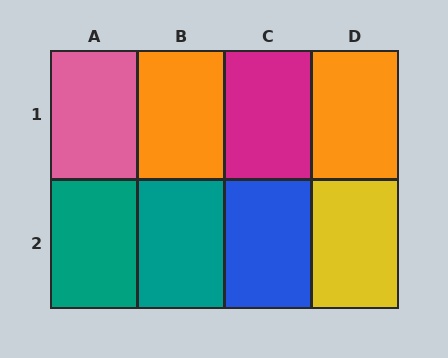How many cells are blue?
1 cell is blue.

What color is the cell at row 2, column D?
Yellow.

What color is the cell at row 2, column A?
Teal.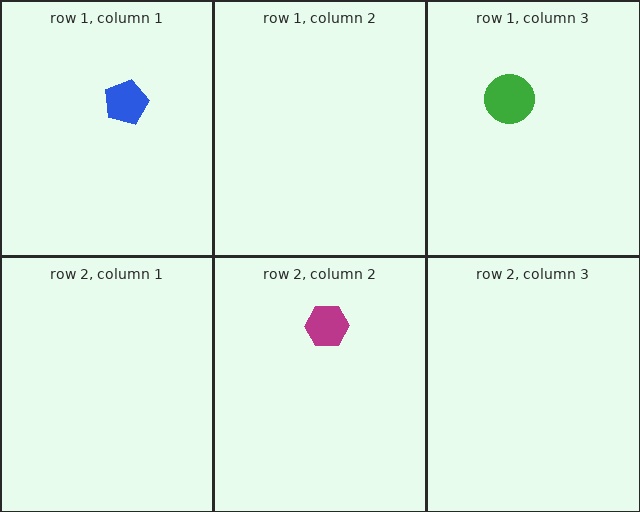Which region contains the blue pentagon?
The row 1, column 1 region.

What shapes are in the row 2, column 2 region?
The magenta hexagon.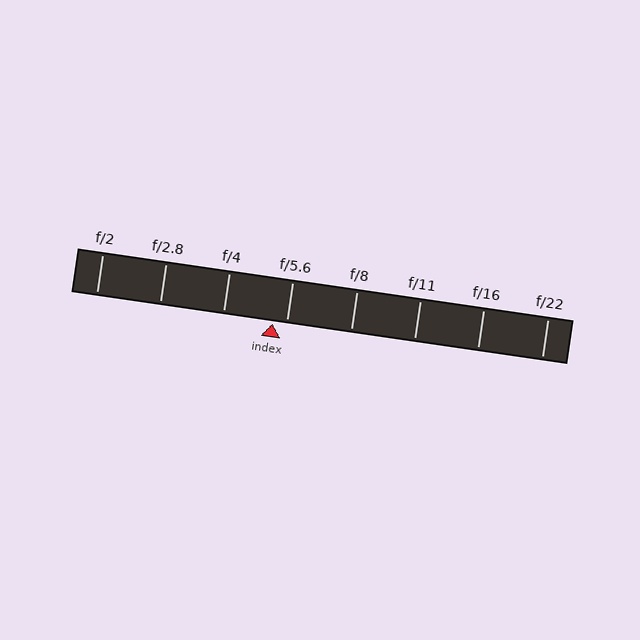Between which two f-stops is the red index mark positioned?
The index mark is between f/4 and f/5.6.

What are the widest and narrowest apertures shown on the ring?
The widest aperture shown is f/2 and the narrowest is f/22.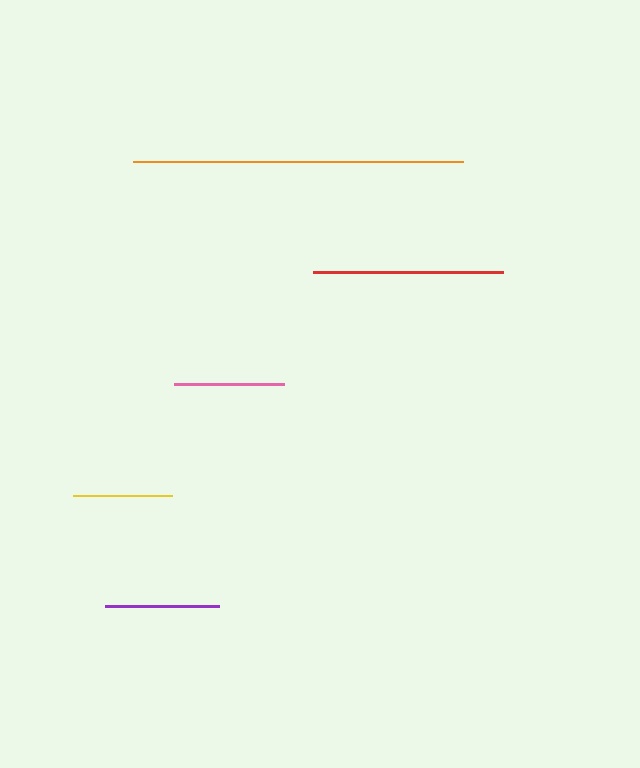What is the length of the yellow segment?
The yellow segment is approximately 100 pixels long.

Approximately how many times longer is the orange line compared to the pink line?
The orange line is approximately 3.0 times the length of the pink line.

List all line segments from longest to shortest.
From longest to shortest: orange, red, purple, pink, yellow.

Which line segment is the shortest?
The yellow line is the shortest at approximately 100 pixels.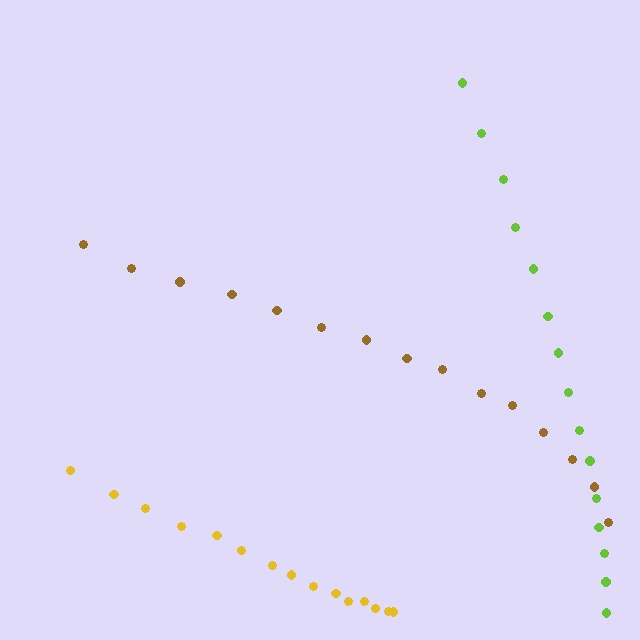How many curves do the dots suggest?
There are 3 distinct paths.